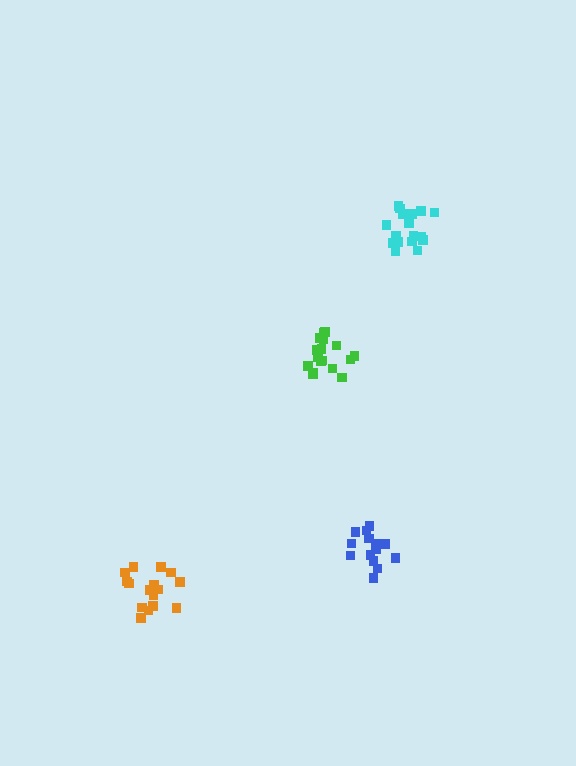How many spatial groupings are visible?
There are 4 spatial groupings.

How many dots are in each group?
Group 1: 17 dots, Group 2: 17 dots, Group 3: 17 dots, Group 4: 14 dots (65 total).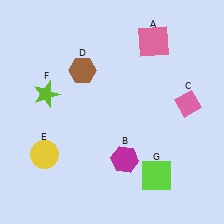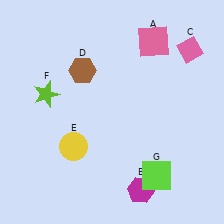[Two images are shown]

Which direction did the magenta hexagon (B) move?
The magenta hexagon (B) moved down.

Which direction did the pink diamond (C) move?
The pink diamond (C) moved up.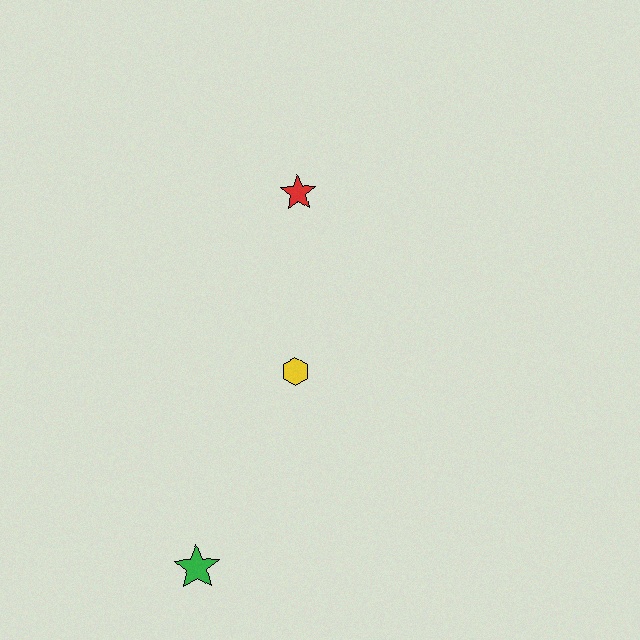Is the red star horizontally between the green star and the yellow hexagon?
No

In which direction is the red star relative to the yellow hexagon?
The red star is above the yellow hexagon.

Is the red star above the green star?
Yes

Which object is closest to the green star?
The yellow hexagon is closest to the green star.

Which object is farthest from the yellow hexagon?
The green star is farthest from the yellow hexagon.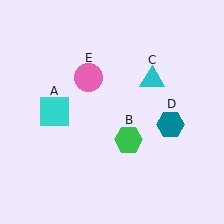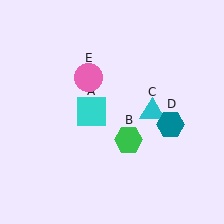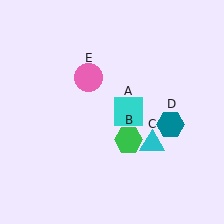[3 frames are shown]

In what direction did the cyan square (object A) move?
The cyan square (object A) moved right.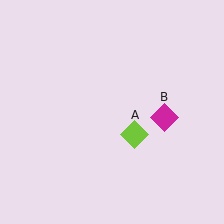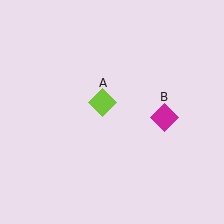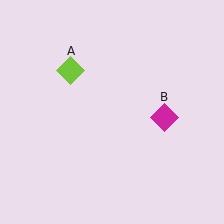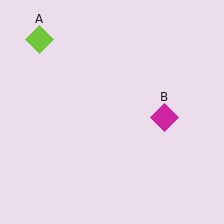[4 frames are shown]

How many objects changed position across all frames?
1 object changed position: lime diamond (object A).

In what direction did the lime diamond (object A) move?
The lime diamond (object A) moved up and to the left.